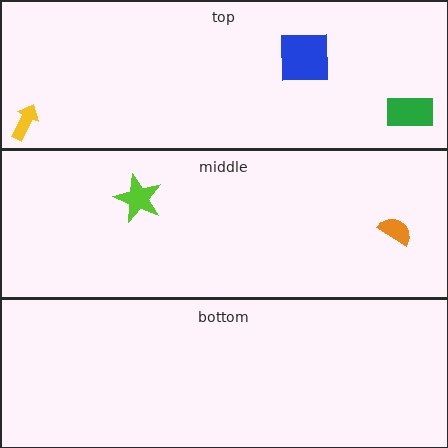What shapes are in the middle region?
The orange semicircle, the lime star.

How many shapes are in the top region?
3.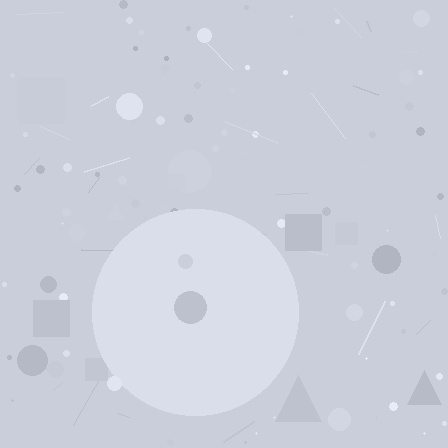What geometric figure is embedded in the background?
A circle is embedded in the background.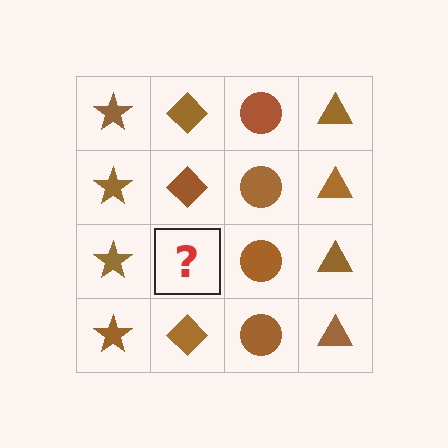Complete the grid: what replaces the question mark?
The question mark should be replaced with a brown diamond.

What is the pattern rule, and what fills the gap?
The rule is that each column has a consistent shape. The gap should be filled with a brown diamond.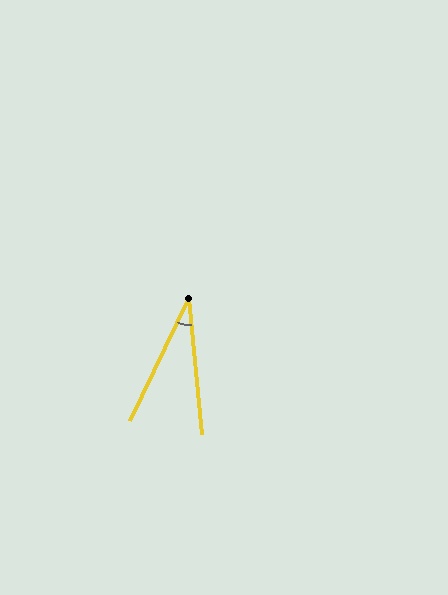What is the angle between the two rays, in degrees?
Approximately 31 degrees.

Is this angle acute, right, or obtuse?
It is acute.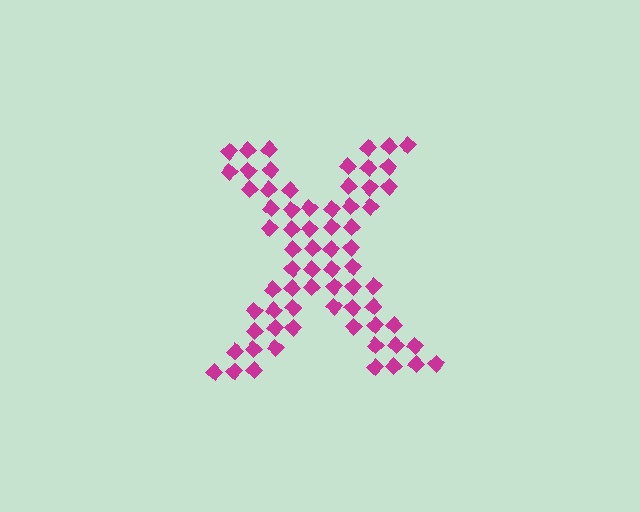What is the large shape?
The large shape is the letter X.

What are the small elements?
The small elements are diamonds.